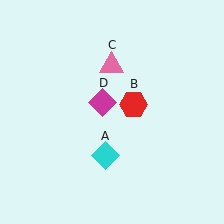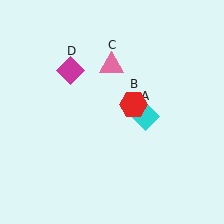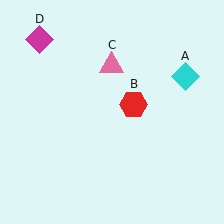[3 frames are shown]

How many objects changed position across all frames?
2 objects changed position: cyan diamond (object A), magenta diamond (object D).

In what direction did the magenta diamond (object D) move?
The magenta diamond (object D) moved up and to the left.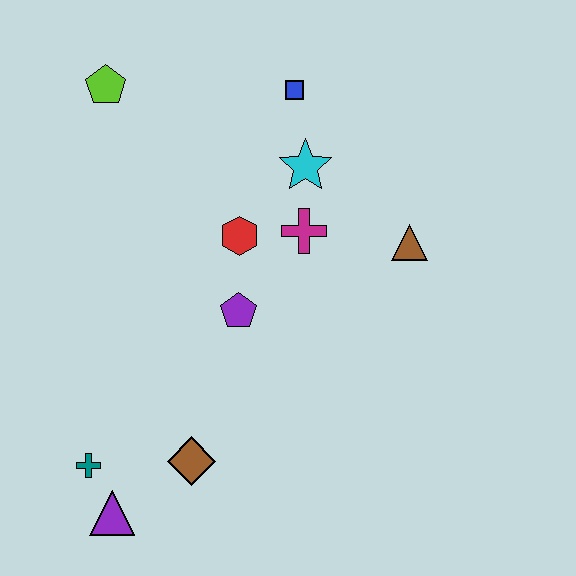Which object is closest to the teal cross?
The purple triangle is closest to the teal cross.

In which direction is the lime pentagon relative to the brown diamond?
The lime pentagon is above the brown diamond.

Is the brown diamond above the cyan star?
No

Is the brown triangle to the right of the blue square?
Yes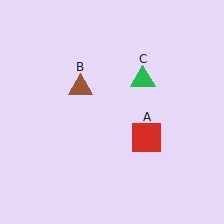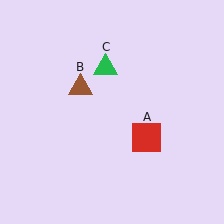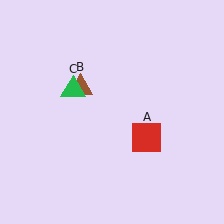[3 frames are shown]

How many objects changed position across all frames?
1 object changed position: green triangle (object C).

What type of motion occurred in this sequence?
The green triangle (object C) rotated counterclockwise around the center of the scene.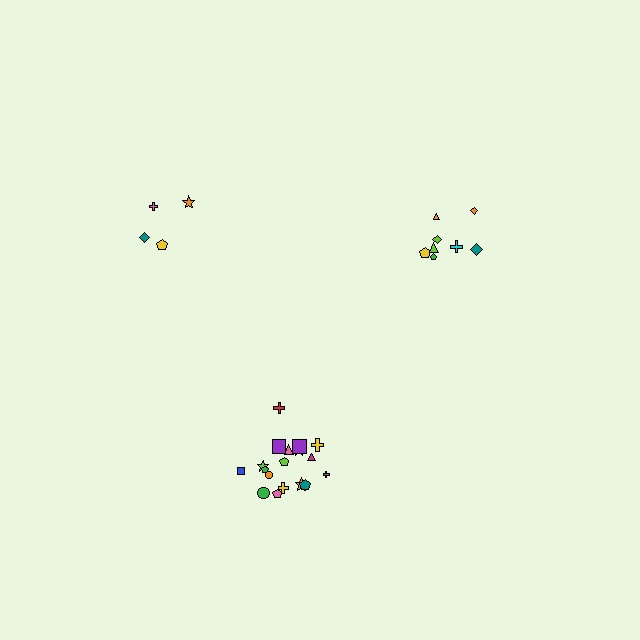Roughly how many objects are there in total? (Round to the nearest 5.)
Roughly 30 objects in total.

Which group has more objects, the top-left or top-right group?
The top-right group.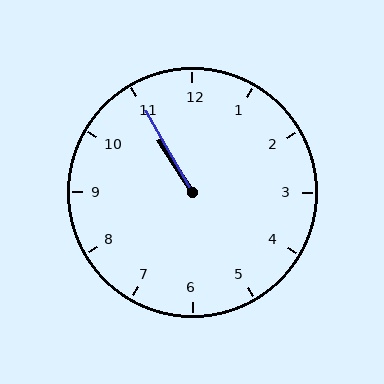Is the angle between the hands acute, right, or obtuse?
It is acute.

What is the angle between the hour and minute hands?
Approximately 2 degrees.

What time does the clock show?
10:55.